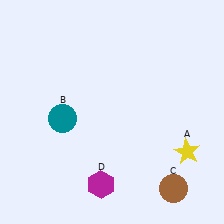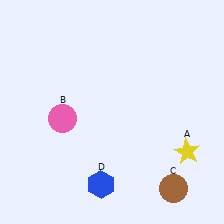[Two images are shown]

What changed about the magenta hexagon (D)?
In Image 1, D is magenta. In Image 2, it changed to blue.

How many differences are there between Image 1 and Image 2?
There are 2 differences between the two images.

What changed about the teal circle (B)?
In Image 1, B is teal. In Image 2, it changed to pink.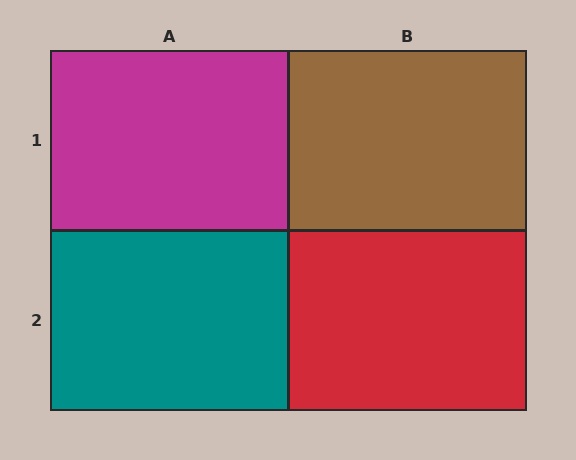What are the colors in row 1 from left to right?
Magenta, brown.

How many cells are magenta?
1 cell is magenta.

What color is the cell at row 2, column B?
Red.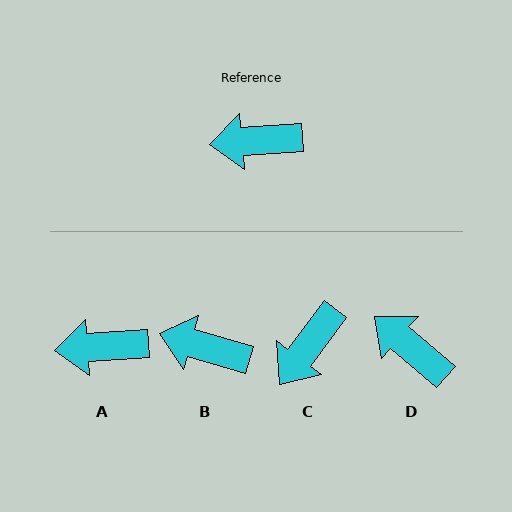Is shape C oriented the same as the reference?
No, it is off by about 49 degrees.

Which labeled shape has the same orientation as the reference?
A.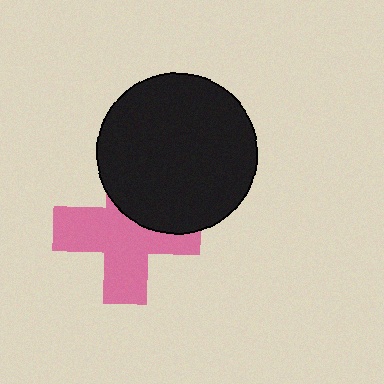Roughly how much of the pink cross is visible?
Most of it is visible (roughly 66%).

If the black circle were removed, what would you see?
You would see the complete pink cross.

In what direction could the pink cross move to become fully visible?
The pink cross could move down. That would shift it out from behind the black circle entirely.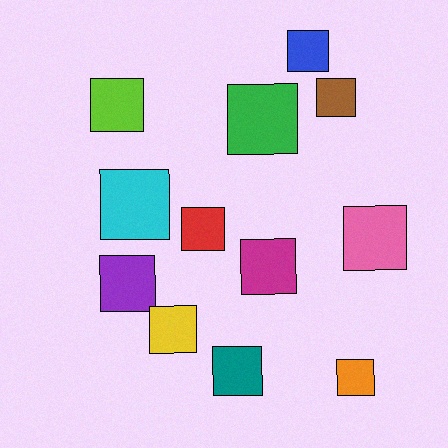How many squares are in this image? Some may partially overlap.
There are 12 squares.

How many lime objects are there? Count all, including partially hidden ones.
There is 1 lime object.